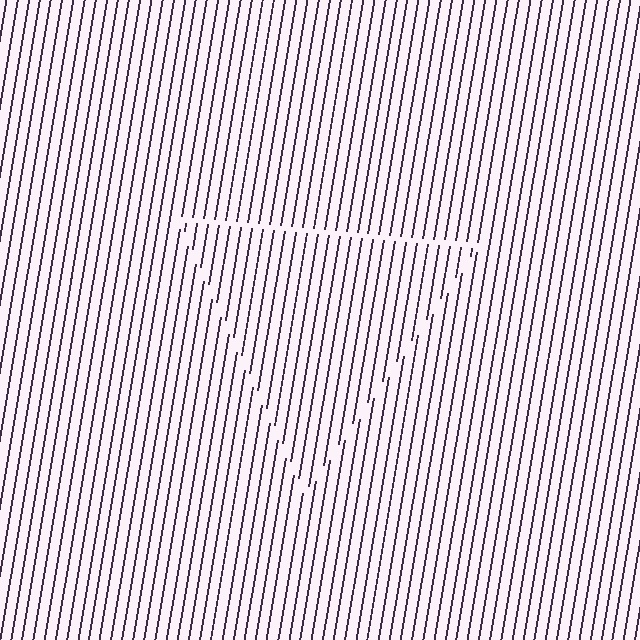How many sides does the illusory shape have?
3 sides — the line-ends trace a triangle.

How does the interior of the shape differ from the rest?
The interior of the shape contains the same grating, shifted by half a period — the contour is defined by the phase discontinuity where line-ends from the inner and outer gratings abut.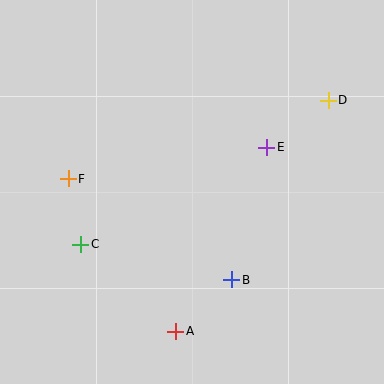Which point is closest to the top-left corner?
Point F is closest to the top-left corner.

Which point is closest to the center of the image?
Point E at (266, 147) is closest to the center.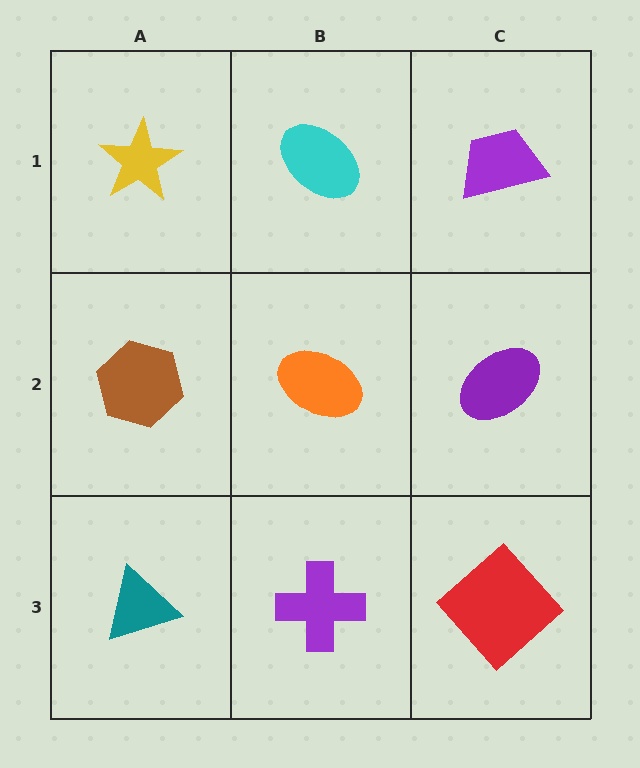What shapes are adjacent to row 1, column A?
A brown hexagon (row 2, column A), a cyan ellipse (row 1, column B).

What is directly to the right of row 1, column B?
A purple trapezoid.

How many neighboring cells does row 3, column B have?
3.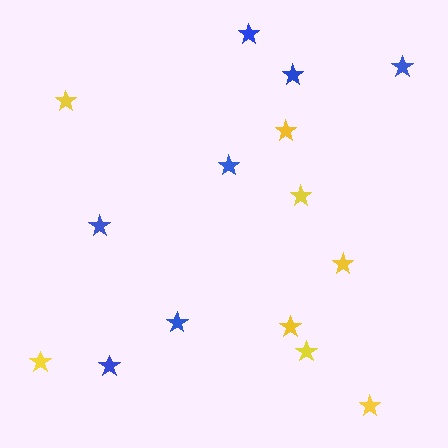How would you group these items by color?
There are 2 groups: one group of blue stars (7) and one group of yellow stars (8).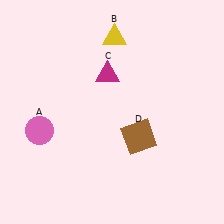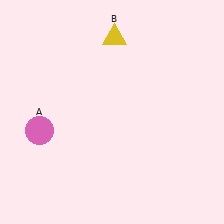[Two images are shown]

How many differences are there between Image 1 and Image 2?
There are 2 differences between the two images.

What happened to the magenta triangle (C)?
The magenta triangle (C) was removed in Image 2. It was in the top-left area of Image 1.